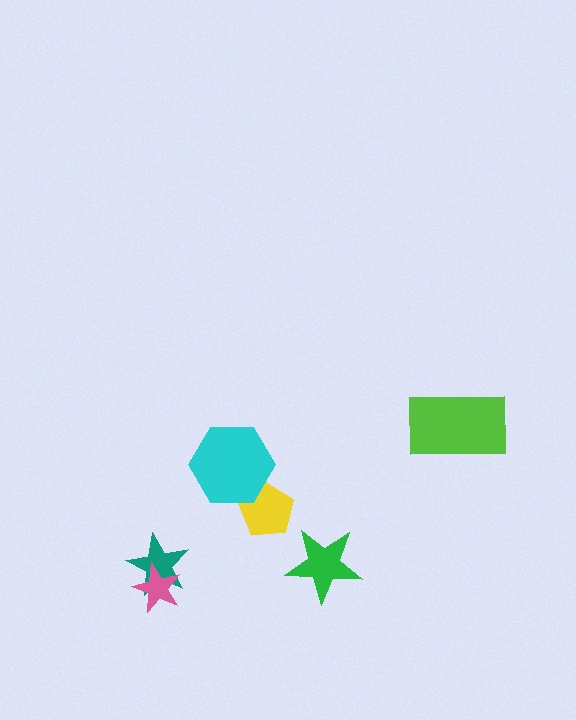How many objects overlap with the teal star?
1 object overlaps with the teal star.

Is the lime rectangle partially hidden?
No, no other shape covers it.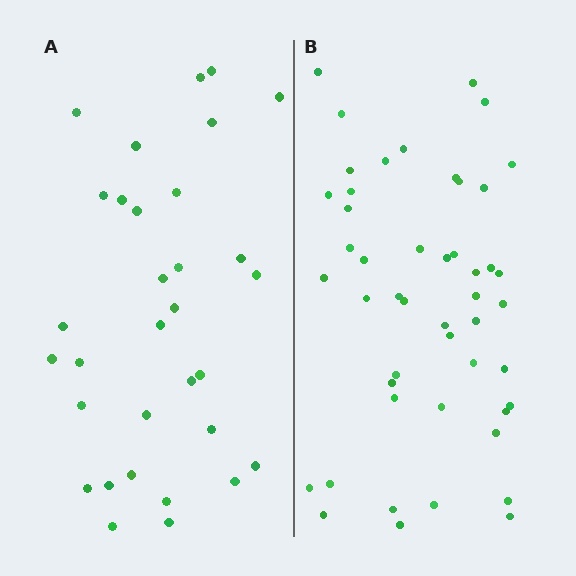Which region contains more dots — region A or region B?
Region B (the right region) has more dots.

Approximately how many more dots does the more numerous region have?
Region B has approximately 15 more dots than region A.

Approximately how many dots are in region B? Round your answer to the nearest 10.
About 50 dots. (The exact count is 48, which rounds to 50.)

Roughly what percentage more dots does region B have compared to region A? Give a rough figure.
About 50% more.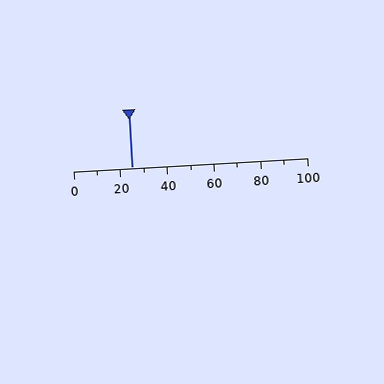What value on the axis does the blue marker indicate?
The marker indicates approximately 25.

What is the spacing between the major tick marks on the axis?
The major ticks are spaced 20 apart.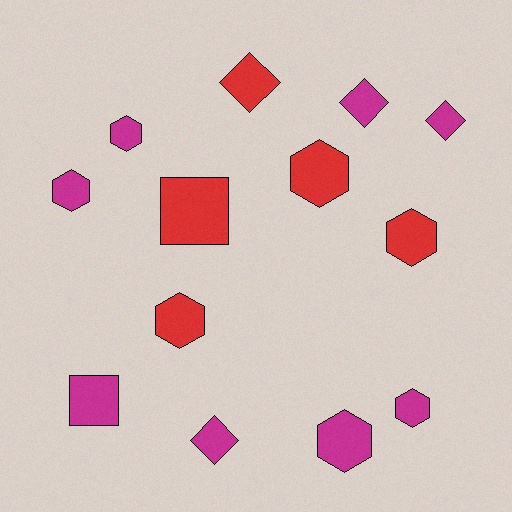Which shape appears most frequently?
Hexagon, with 7 objects.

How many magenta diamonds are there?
There are 3 magenta diamonds.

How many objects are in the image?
There are 13 objects.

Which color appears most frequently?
Magenta, with 8 objects.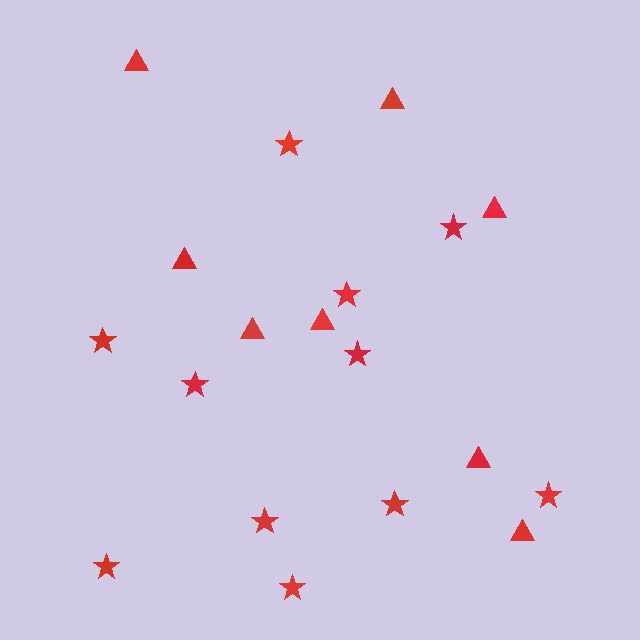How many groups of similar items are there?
There are 2 groups: one group of triangles (8) and one group of stars (11).